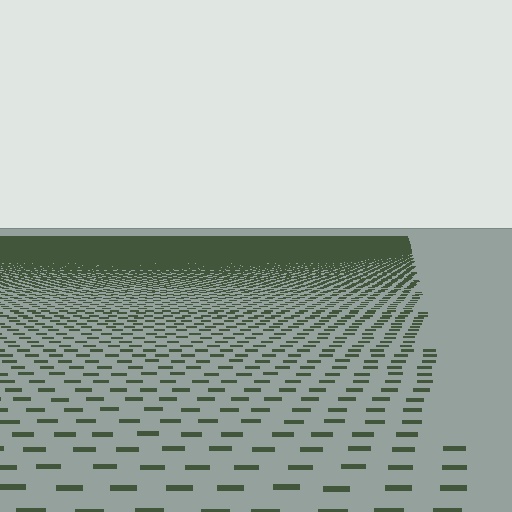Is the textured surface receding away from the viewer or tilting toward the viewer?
The surface is receding away from the viewer. Texture elements get smaller and denser toward the top.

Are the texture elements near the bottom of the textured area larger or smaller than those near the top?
Larger. Near the bottom, elements are closer to the viewer and appear at a bigger on-screen size.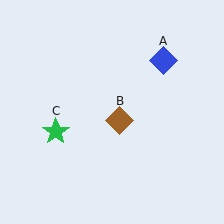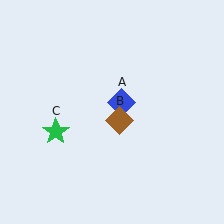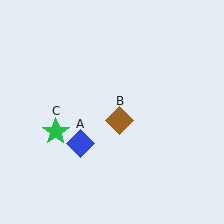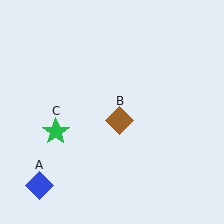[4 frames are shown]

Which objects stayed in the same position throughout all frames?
Brown diamond (object B) and green star (object C) remained stationary.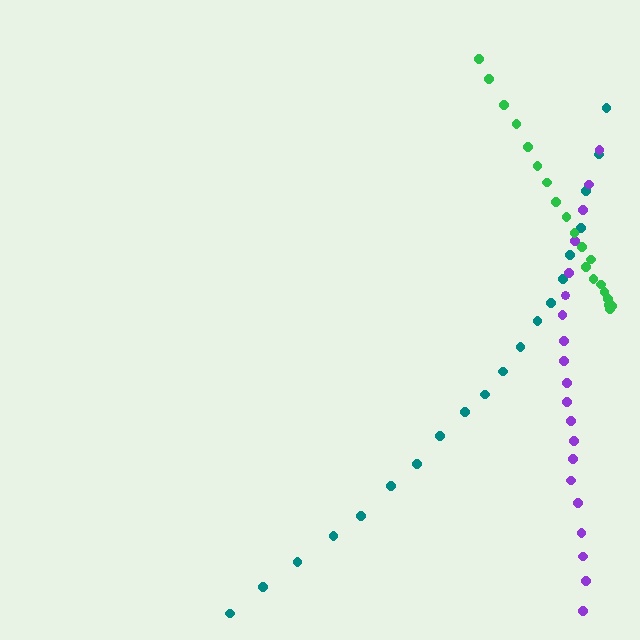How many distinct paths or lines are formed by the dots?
There are 3 distinct paths.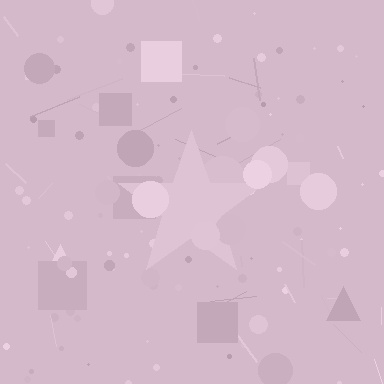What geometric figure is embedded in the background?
A star is embedded in the background.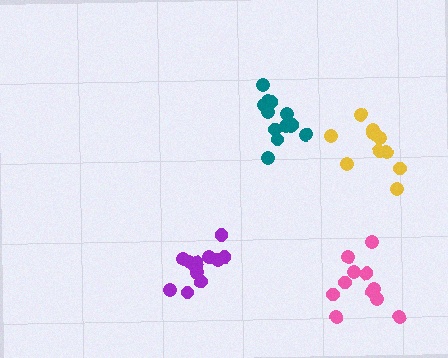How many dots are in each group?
Group 1: 11 dots, Group 2: 11 dots, Group 3: 13 dots, Group 4: 12 dots (47 total).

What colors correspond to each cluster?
The clusters are colored: yellow, pink, teal, purple.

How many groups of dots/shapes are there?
There are 4 groups.